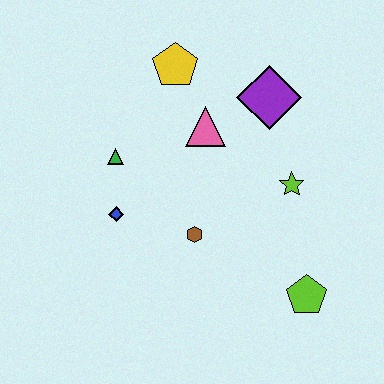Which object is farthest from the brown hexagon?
The yellow pentagon is farthest from the brown hexagon.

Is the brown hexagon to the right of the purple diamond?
No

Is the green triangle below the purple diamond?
Yes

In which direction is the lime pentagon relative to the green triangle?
The lime pentagon is to the right of the green triangle.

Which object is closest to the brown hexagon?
The blue diamond is closest to the brown hexagon.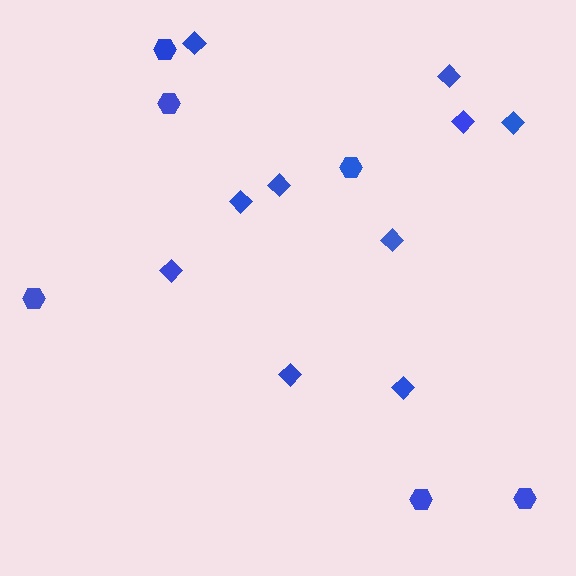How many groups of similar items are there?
There are 2 groups: one group of hexagons (6) and one group of diamonds (10).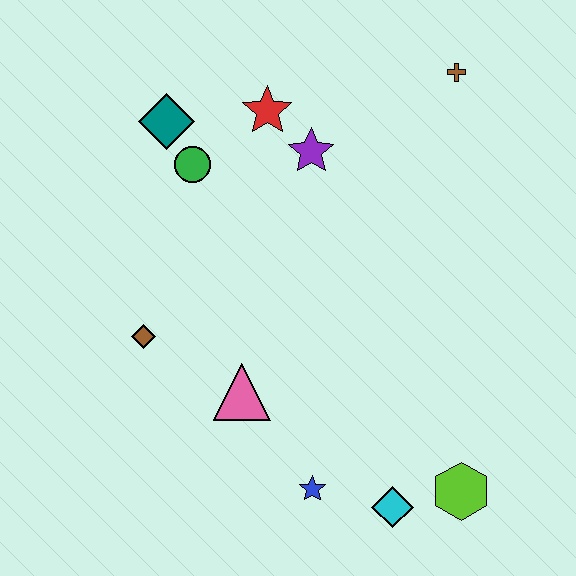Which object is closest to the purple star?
The red star is closest to the purple star.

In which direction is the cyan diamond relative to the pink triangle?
The cyan diamond is to the right of the pink triangle.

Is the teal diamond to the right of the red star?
No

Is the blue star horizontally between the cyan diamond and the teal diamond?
Yes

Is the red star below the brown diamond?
No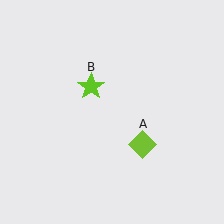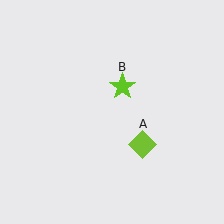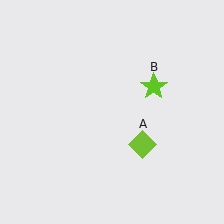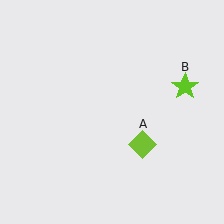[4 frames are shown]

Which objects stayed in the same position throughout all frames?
Lime diamond (object A) remained stationary.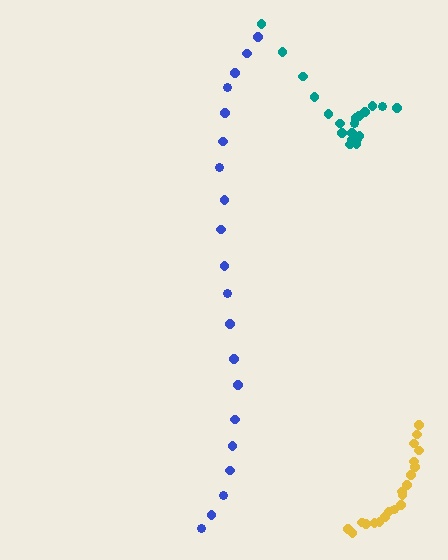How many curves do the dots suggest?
There are 3 distinct paths.